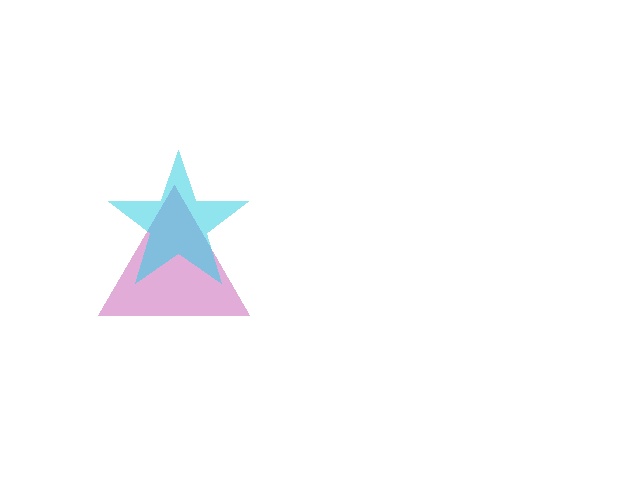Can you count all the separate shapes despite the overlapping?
Yes, there are 2 separate shapes.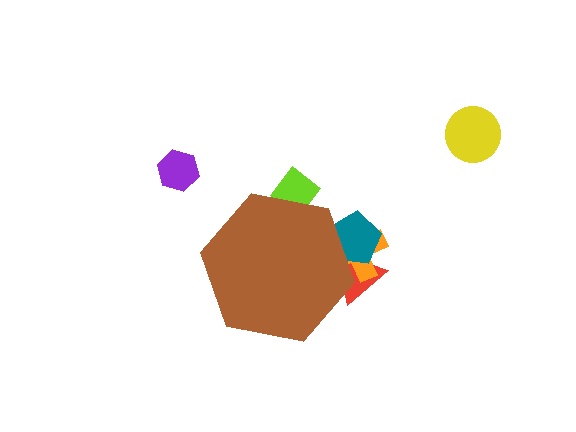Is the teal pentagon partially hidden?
Yes, the teal pentagon is partially hidden behind the brown hexagon.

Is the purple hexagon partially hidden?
No, the purple hexagon is fully visible.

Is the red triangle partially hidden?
Yes, the red triangle is partially hidden behind the brown hexagon.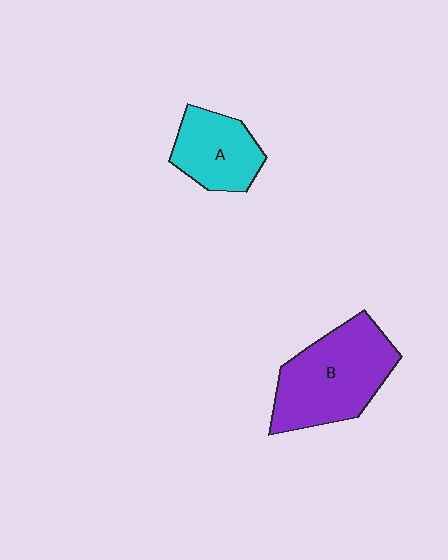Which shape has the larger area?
Shape B (purple).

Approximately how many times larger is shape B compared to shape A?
Approximately 1.6 times.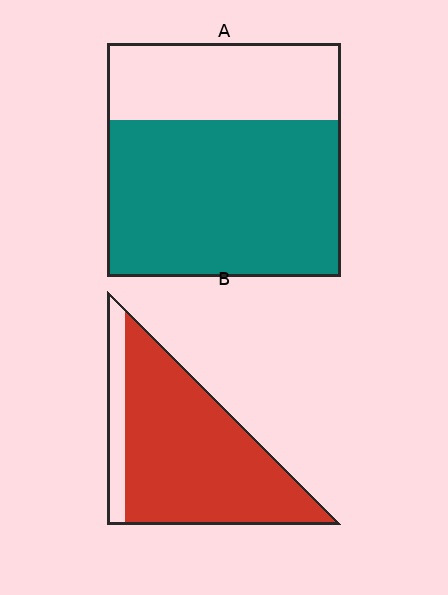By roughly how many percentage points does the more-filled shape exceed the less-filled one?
By roughly 20 percentage points (B over A).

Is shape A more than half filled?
Yes.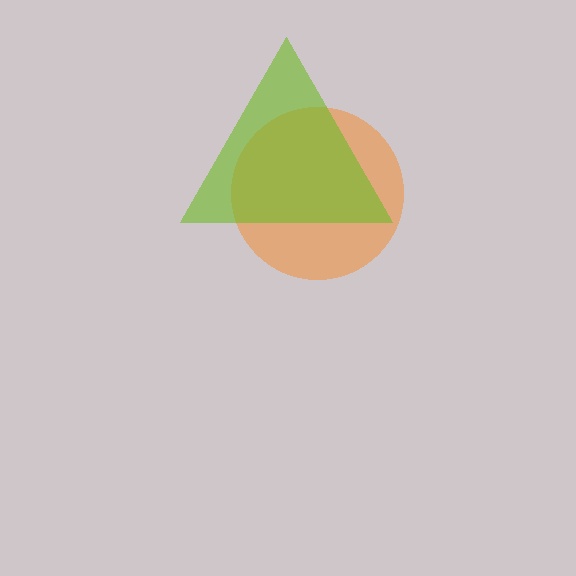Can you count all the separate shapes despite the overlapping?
Yes, there are 2 separate shapes.